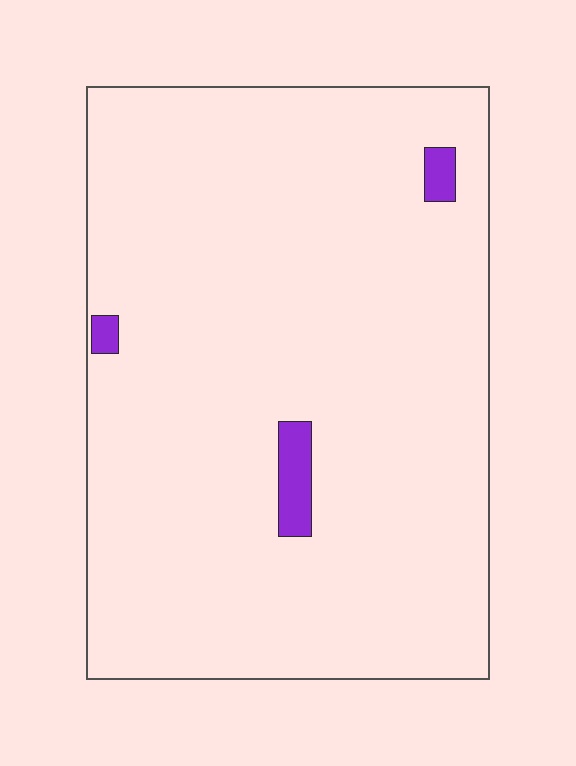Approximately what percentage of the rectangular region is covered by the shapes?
Approximately 5%.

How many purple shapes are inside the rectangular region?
3.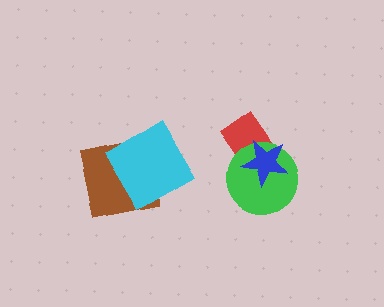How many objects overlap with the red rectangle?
2 objects overlap with the red rectangle.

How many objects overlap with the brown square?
1 object overlaps with the brown square.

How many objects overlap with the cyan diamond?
1 object overlaps with the cyan diamond.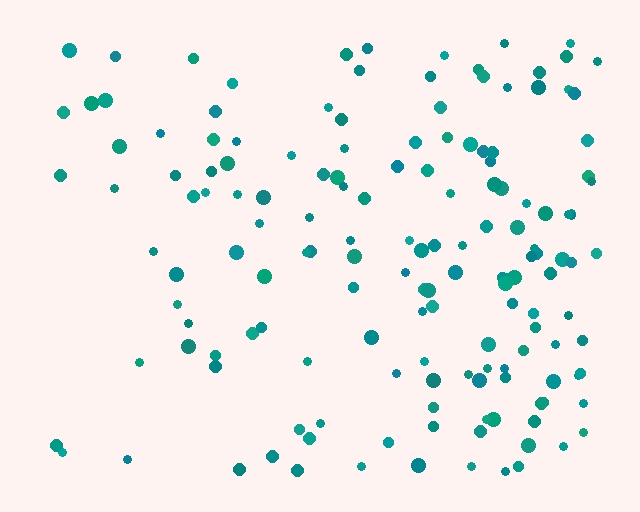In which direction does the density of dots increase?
From left to right, with the right side densest.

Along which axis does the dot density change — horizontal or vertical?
Horizontal.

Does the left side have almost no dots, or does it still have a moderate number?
Still a moderate number, just noticeably fewer than the right.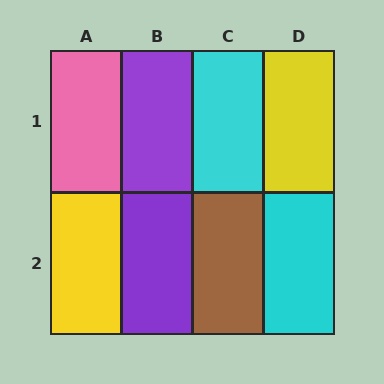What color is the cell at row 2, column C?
Brown.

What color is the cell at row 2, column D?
Cyan.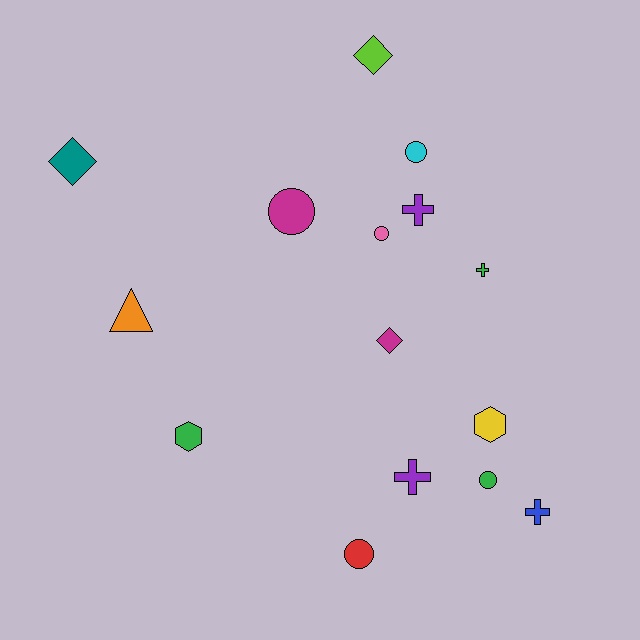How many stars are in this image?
There are no stars.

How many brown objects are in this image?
There are no brown objects.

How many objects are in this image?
There are 15 objects.